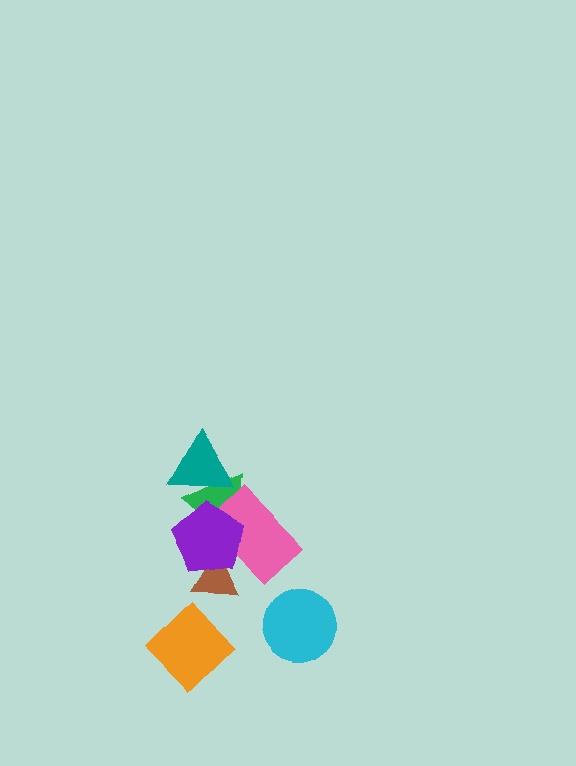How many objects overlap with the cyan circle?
0 objects overlap with the cyan circle.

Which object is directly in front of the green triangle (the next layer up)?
The teal triangle is directly in front of the green triangle.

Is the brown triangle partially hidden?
Yes, it is partially covered by another shape.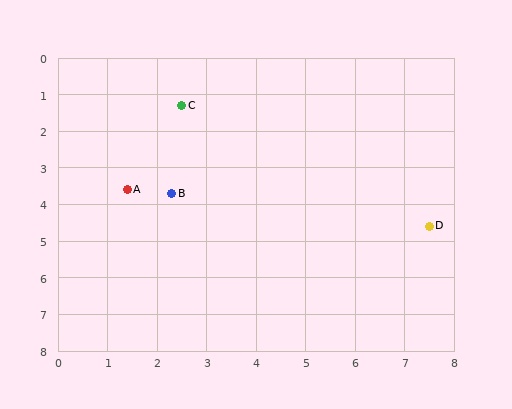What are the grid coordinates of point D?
Point D is at approximately (7.5, 4.6).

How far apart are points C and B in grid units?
Points C and B are about 2.4 grid units apart.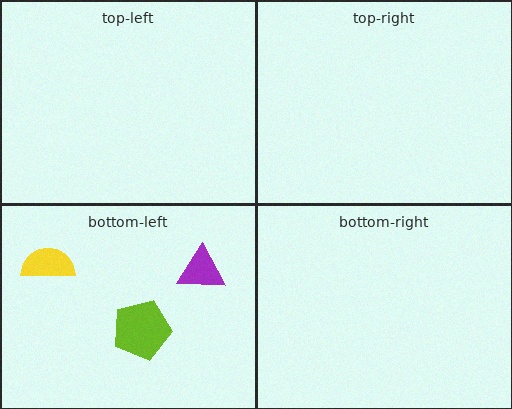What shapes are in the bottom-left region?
The lime pentagon, the yellow semicircle, the purple triangle.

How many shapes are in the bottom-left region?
3.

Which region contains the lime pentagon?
The bottom-left region.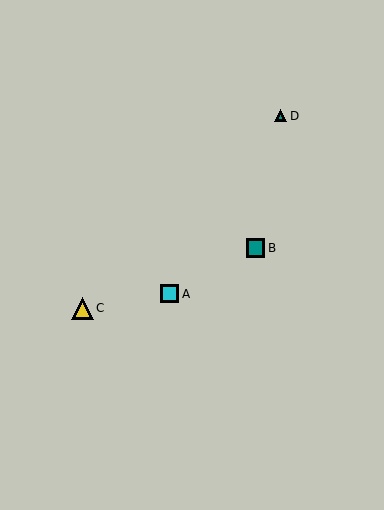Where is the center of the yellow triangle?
The center of the yellow triangle is at (82, 308).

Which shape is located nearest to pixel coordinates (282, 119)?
The teal triangle (labeled D) at (281, 116) is nearest to that location.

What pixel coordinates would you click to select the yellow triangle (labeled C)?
Click at (82, 308) to select the yellow triangle C.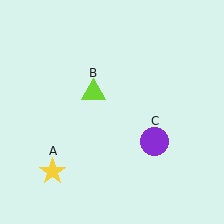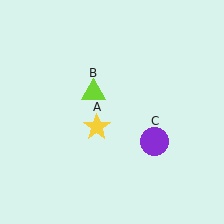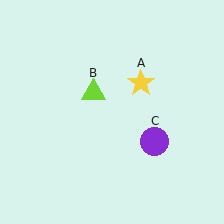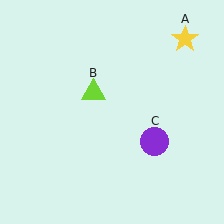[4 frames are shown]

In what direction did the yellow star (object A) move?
The yellow star (object A) moved up and to the right.